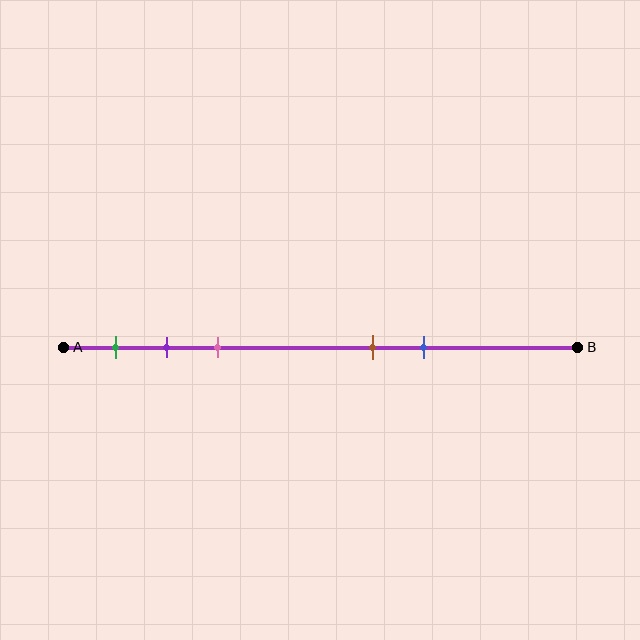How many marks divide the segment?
There are 5 marks dividing the segment.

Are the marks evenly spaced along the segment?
No, the marks are not evenly spaced.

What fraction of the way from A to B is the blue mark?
The blue mark is approximately 70% (0.7) of the way from A to B.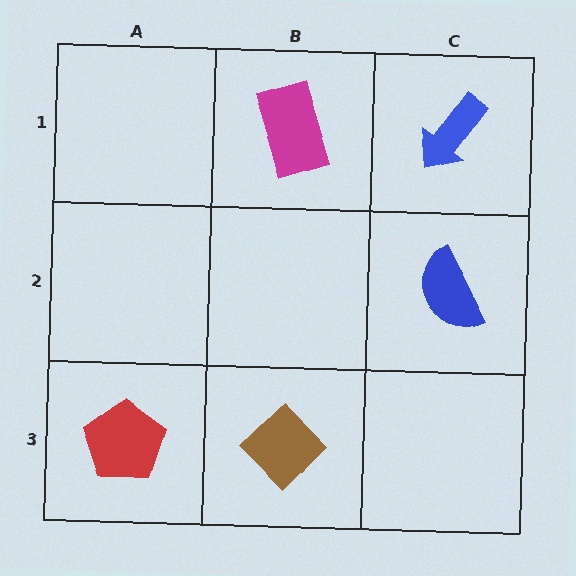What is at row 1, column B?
A magenta rectangle.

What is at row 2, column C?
A blue semicircle.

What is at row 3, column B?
A brown diamond.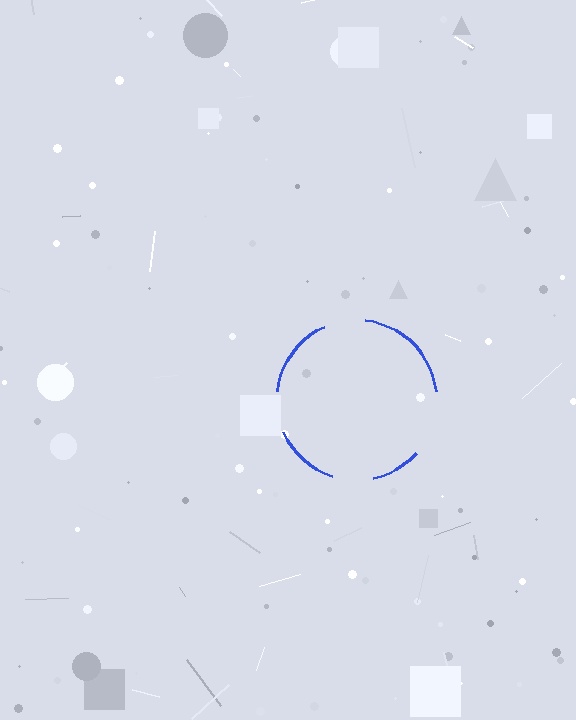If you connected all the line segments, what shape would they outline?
They would outline a circle.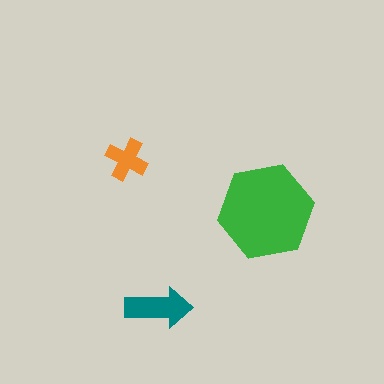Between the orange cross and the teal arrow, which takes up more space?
The teal arrow.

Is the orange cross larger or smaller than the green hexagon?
Smaller.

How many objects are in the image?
There are 3 objects in the image.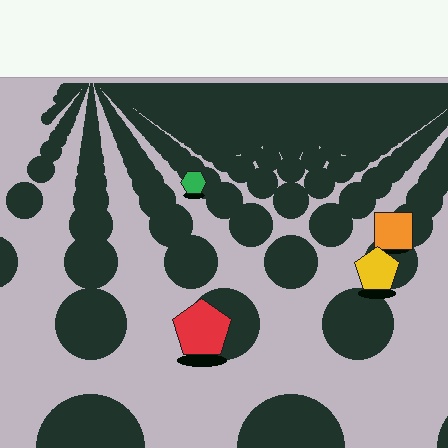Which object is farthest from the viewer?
The green hexagon is farthest from the viewer. It appears smaller and the ground texture around it is denser.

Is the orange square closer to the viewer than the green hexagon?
Yes. The orange square is closer — you can tell from the texture gradient: the ground texture is coarser near it.